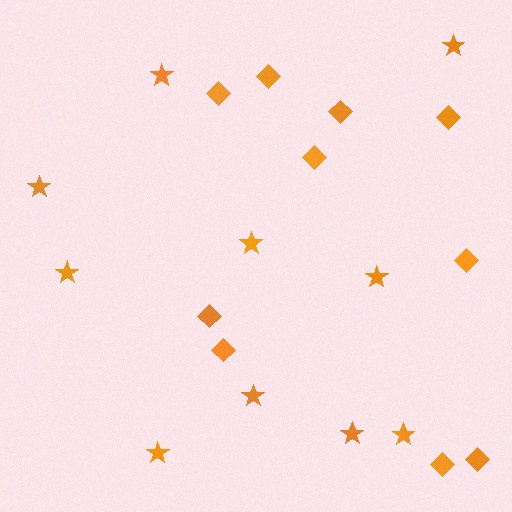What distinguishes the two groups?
There are 2 groups: one group of stars (10) and one group of diamonds (10).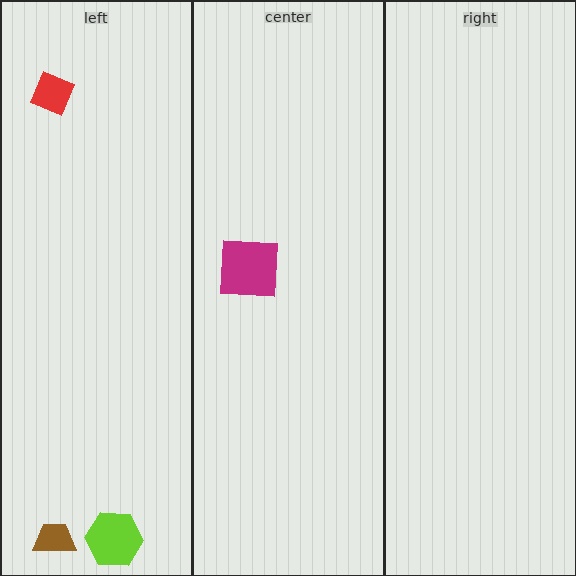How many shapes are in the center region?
1.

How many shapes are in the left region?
3.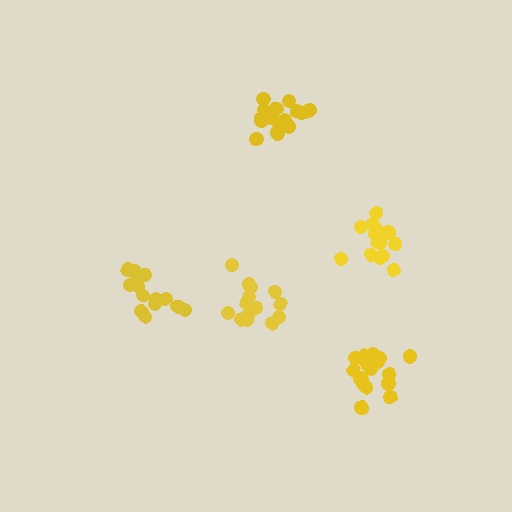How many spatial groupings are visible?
There are 5 spatial groupings.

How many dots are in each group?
Group 1: 17 dots, Group 2: 15 dots, Group 3: 14 dots, Group 4: 15 dots, Group 5: 15 dots (76 total).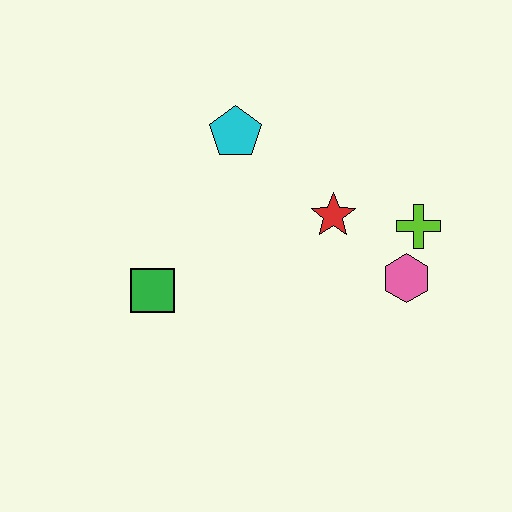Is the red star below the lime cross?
No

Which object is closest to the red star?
The lime cross is closest to the red star.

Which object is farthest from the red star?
The green square is farthest from the red star.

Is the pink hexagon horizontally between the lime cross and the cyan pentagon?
Yes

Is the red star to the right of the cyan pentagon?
Yes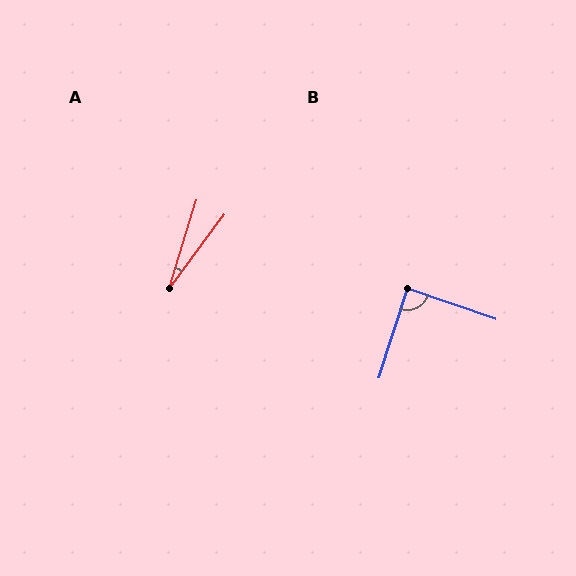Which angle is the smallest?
A, at approximately 19 degrees.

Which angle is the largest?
B, at approximately 89 degrees.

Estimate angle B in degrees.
Approximately 89 degrees.